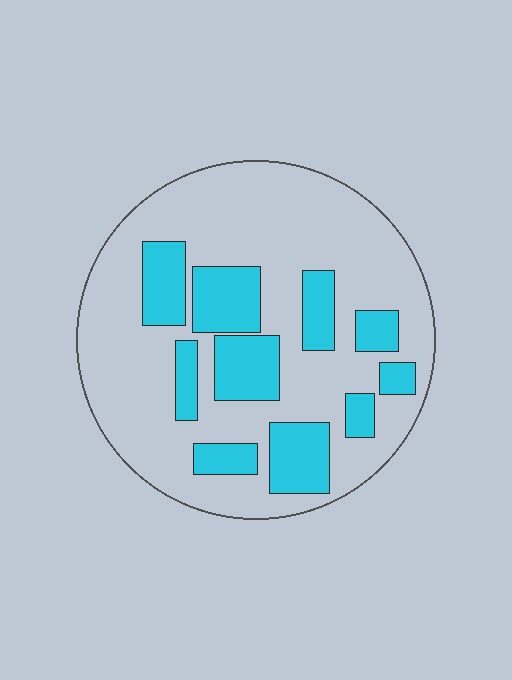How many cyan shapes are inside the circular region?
10.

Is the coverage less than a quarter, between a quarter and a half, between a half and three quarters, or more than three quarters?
Between a quarter and a half.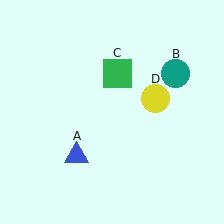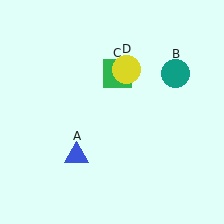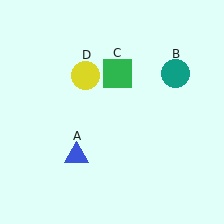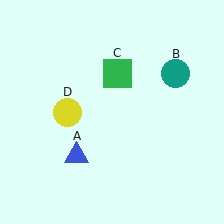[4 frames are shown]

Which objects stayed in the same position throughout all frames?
Blue triangle (object A) and teal circle (object B) and green square (object C) remained stationary.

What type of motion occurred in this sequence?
The yellow circle (object D) rotated counterclockwise around the center of the scene.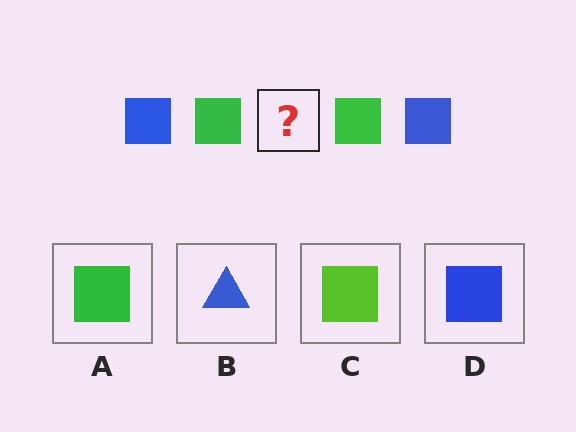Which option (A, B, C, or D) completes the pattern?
D.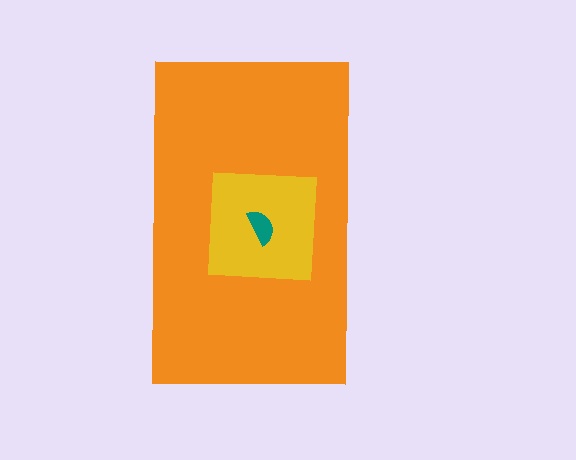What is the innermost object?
The teal semicircle.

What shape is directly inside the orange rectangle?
The yellow square.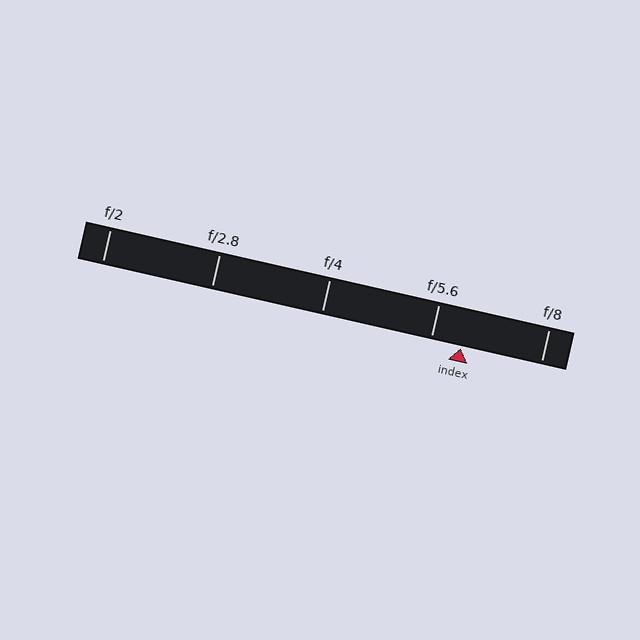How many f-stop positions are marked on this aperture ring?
There are 5 f-stop positions marked.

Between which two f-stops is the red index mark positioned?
The index mark is between f/5.6 and f/8.